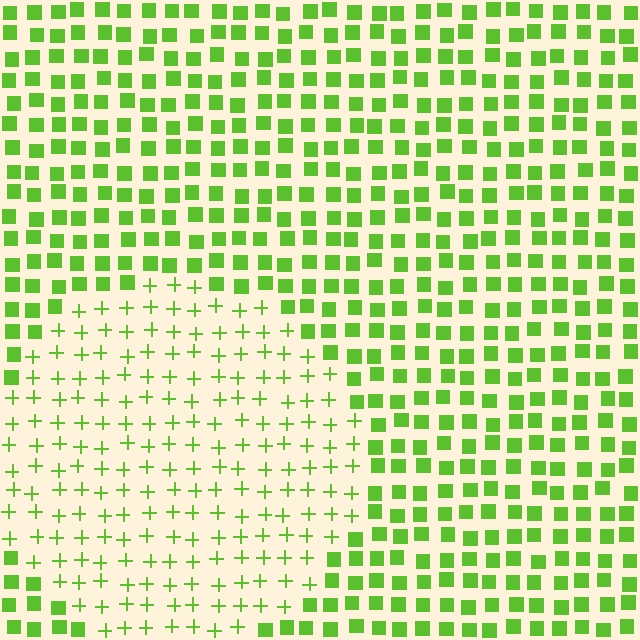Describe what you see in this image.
The image is filled with small lime elements arranged in a uniform grid. A circle-shaped region contains plus signs, while the surrounding area contains squares. The boundary is defined purely by the change in element shape.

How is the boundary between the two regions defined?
The boundary is defined by a change in element shape: plus signs inside vs. squares outside. All elements share the same color and spacing.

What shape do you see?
I see a circle.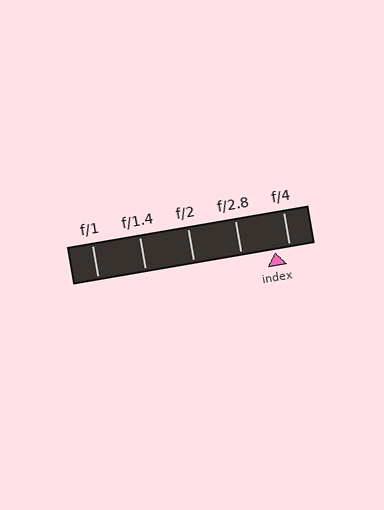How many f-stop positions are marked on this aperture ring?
There are 5 f-stop positions marked.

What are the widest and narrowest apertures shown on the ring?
The widest aperture shown is f/1 and the narrowest is f/4.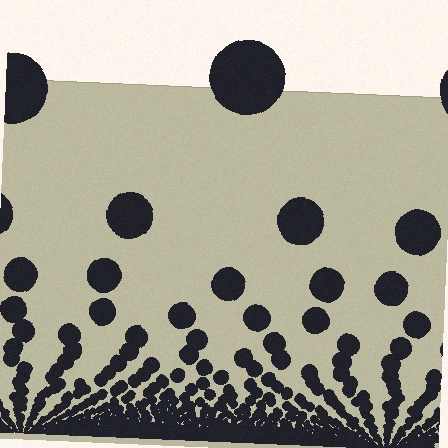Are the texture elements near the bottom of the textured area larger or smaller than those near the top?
Smaller. The gradient is inverted — elements near the bottom are smaller and denser.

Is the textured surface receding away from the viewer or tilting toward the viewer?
The surface appears to tilt toward the viewer. Texture elements get larger and sparser toward the top.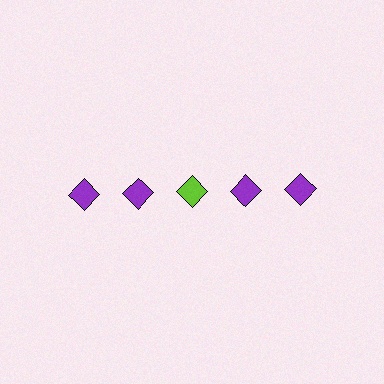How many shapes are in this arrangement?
There are 5 shapes arranged in a grid pattern.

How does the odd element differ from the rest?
It has a different color: lime instead of purple.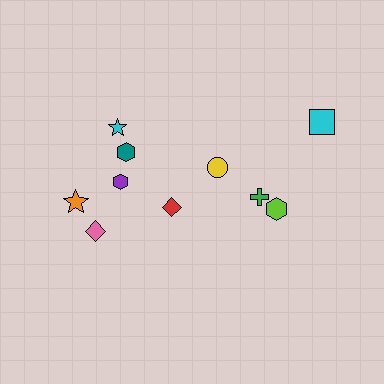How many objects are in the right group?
There are 4 objects.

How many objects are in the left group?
There are 6 objects.